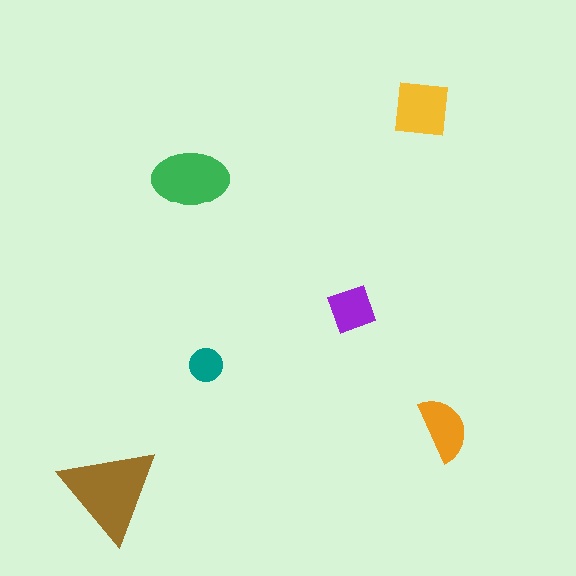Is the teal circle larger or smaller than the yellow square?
Smaller.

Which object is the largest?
The brown triangle.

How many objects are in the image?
There are 6 objects in the image.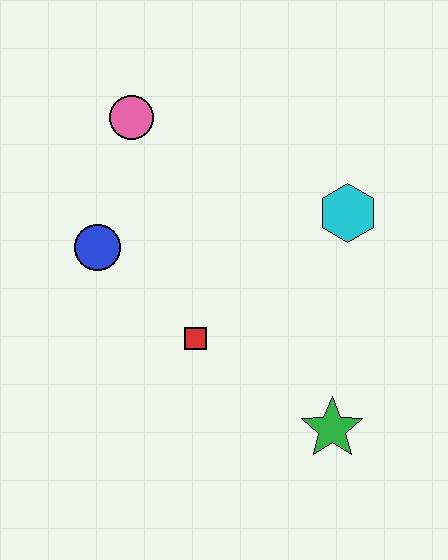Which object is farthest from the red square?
The pink circle is farthest from the red square.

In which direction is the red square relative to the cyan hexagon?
The red square is to the left of the cyan hexagon.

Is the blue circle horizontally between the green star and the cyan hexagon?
No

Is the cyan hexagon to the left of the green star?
No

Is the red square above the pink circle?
No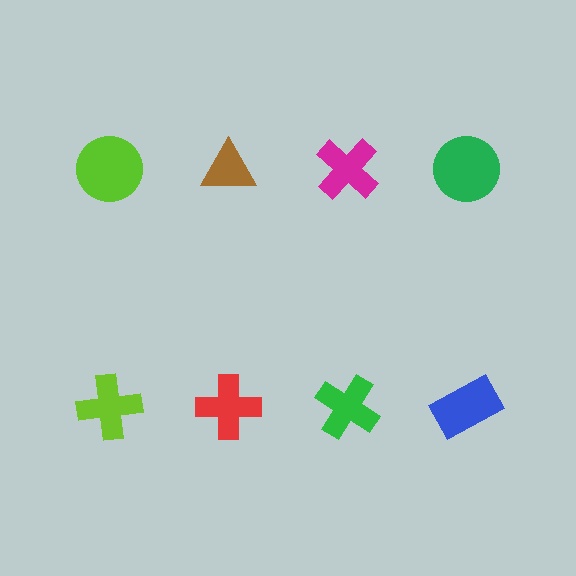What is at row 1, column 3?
A magenta cross.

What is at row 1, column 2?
A brown triangle.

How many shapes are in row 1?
4 shapes.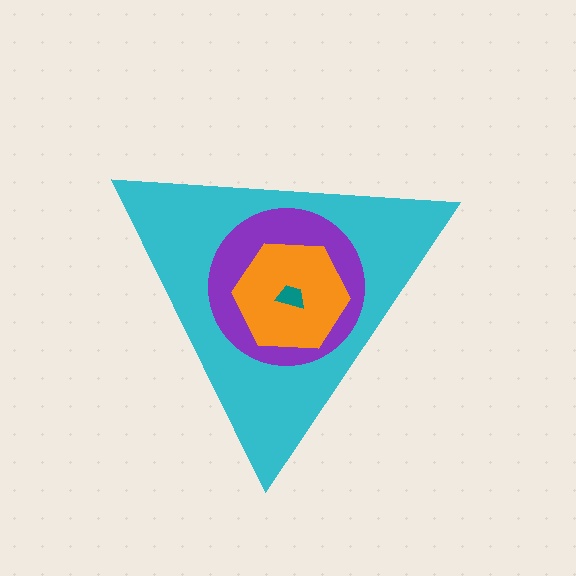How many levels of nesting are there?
4.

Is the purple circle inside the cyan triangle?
Yes.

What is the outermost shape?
The cyan triangle.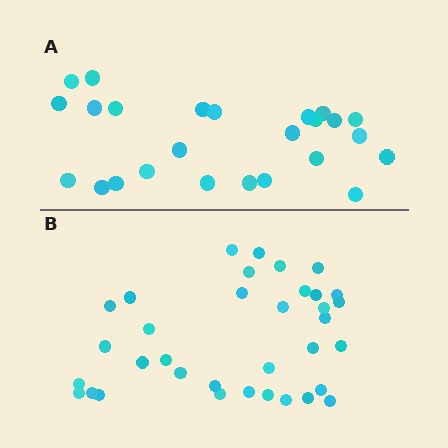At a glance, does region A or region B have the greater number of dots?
Region B (the bottom region) has more dots.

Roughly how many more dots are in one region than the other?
Region B has roughly 10 or so more dots than region A.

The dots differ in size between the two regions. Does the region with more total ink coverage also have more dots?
No. Region A has more total ink coverage because its dots are larger, but region B actually contains more individual dots. Total area can be misleading — the number of items is what matters here.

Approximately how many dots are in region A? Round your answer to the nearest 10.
About 20 dots. (The exact count is 25, which rounds to 20.)